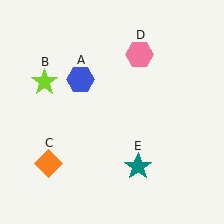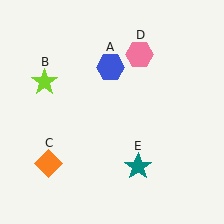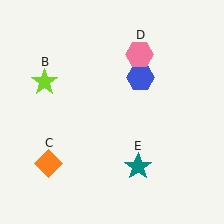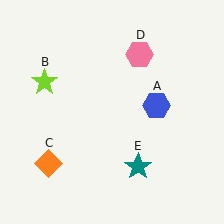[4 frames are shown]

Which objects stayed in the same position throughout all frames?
Lime star (object B) and orange diamond (object C) and pink hexagon (object D) and teal star (object E) remained stationary.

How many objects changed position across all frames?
1 object changed position: blue hexagon (object A).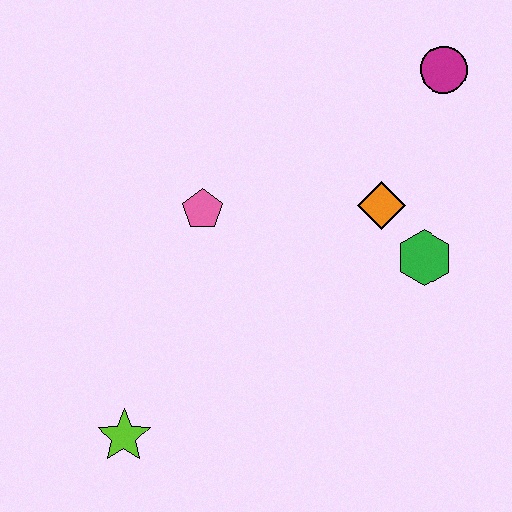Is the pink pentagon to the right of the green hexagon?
No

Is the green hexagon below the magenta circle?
Yes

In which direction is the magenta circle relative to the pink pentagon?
The magenta circle is to the right of the pink pentagon.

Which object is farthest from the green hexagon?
The lime star is farthest from the green hexagon.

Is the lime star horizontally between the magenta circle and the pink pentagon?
No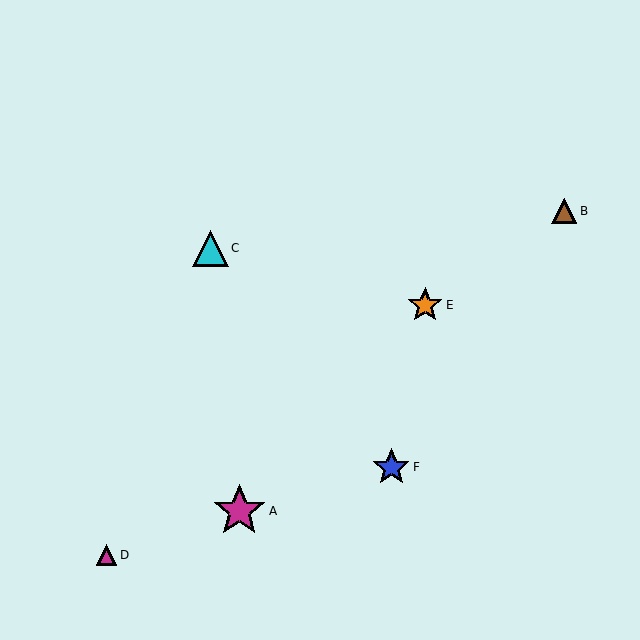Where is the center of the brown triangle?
The center of the brown triangle is at (564, 211).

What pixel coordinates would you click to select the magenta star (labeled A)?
Click at (239, 511) to select the magenta star A.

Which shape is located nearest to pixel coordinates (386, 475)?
The blue star (labeled F) at (391, 467) is nearest to that location.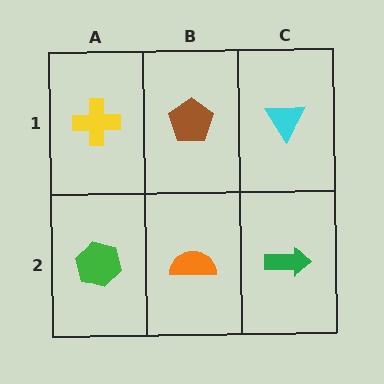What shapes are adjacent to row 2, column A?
A yellow cross (row 1, column A), an orange semicircle (row 2, column B).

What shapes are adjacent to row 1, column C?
A green arrow (row 2, column C), a brown pentagon (row 1, column B).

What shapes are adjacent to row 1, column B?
An orange semicircle (row 2, column B), a yellow cross (row 1, column A), a cyan triangle (row 1, column C).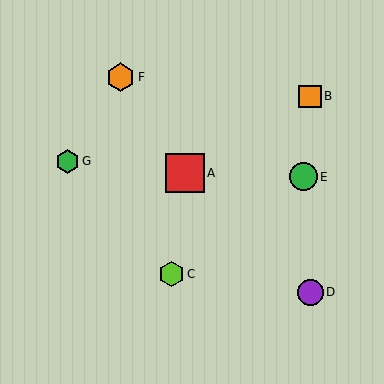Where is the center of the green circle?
The center of the green circle is at (303, 177).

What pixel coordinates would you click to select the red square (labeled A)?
Click at (185, 173) to select the red square A.